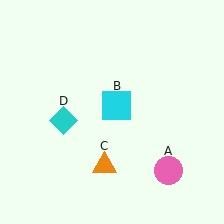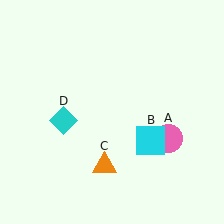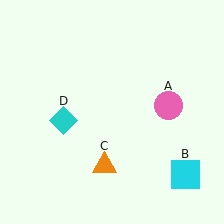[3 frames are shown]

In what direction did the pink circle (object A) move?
The pink circle (object A) moved up.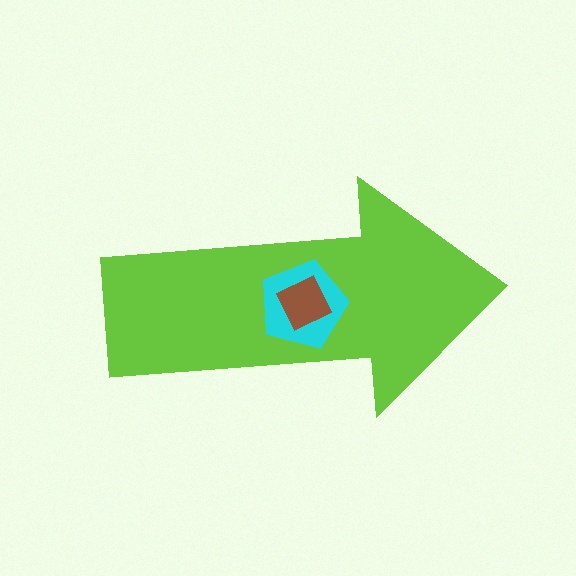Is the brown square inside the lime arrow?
Yes.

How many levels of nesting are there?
3.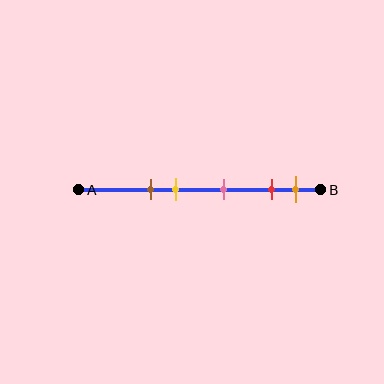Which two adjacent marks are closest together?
The red and orange marks are the closest adjacent pair.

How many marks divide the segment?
There are 5 marks dividing the segment.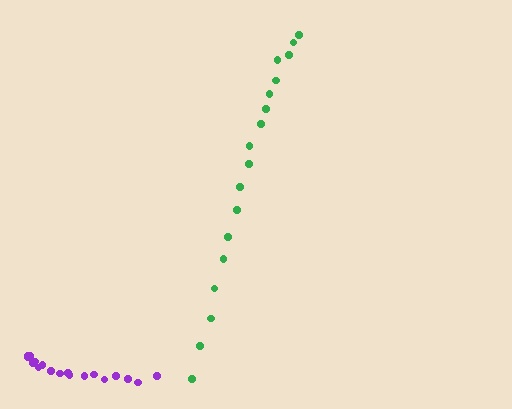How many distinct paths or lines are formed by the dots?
There are 2 distinct paths.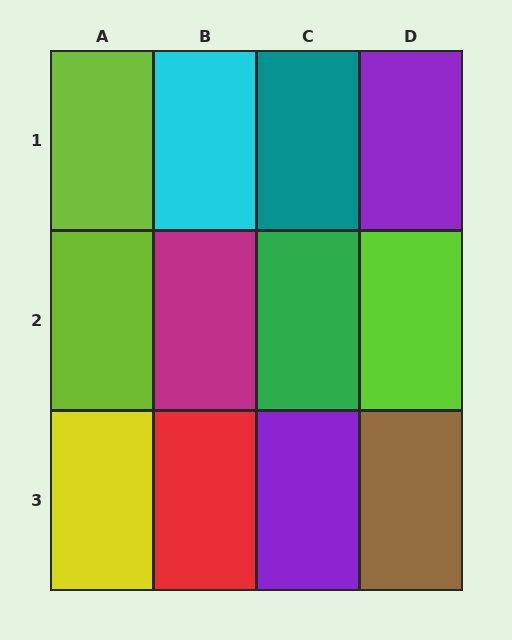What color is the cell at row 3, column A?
Yellow.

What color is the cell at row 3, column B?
Red.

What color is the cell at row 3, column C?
Purple.